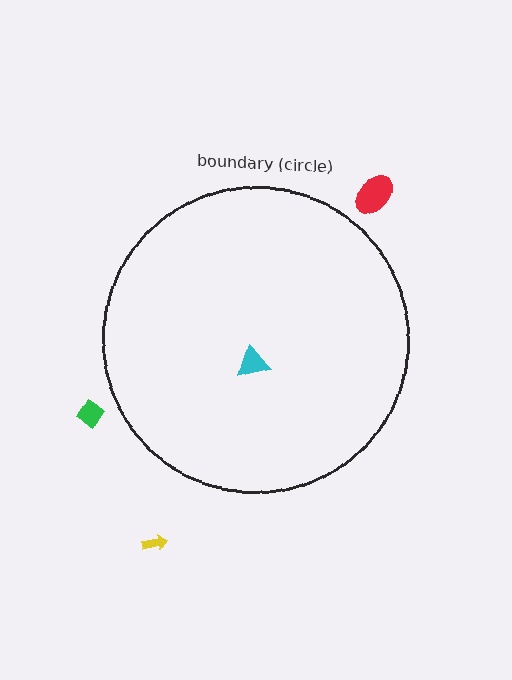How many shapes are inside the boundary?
1 inside, 3 outside.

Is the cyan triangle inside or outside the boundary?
Inside.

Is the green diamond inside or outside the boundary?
Outside.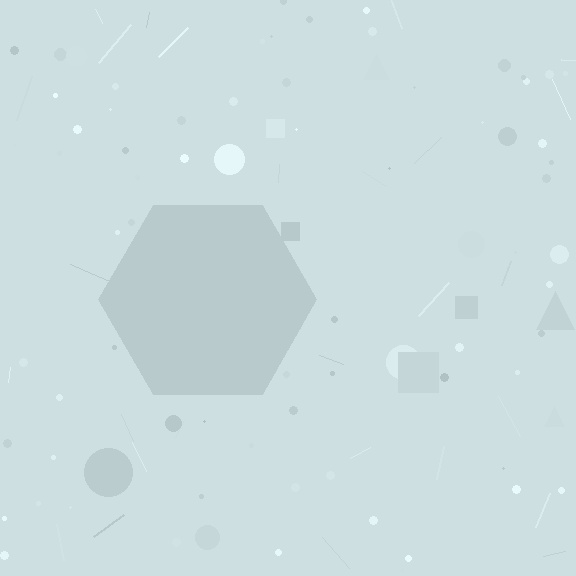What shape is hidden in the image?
A hexagon is hidden in the image.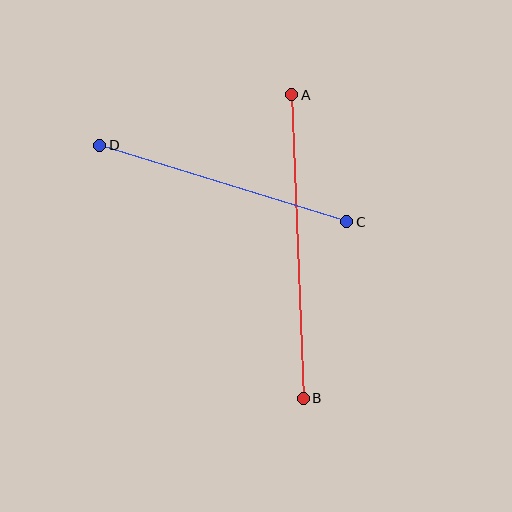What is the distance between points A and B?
The distance is approximately 304 pixels.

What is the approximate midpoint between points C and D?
The midpoint is at approximately (223, 183) pixels.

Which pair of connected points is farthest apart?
Points A and B are farthest apart.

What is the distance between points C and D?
The distance is approximately 259 pixels.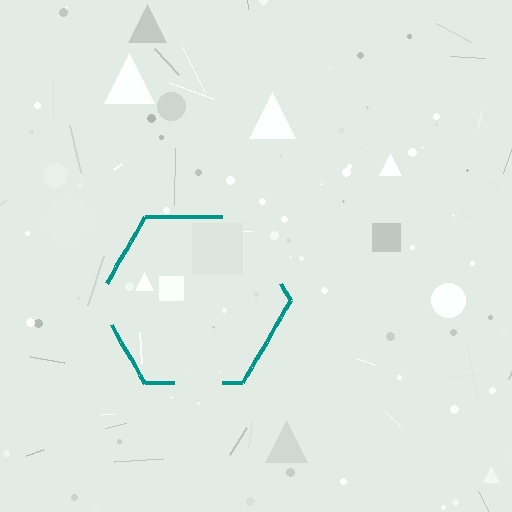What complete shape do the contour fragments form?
The contour fragments form a hexagon.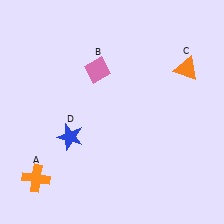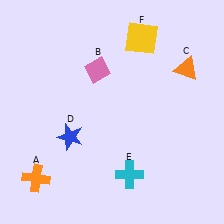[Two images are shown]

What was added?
A cyan cross (E), a yellow square (F) were added in Image 2.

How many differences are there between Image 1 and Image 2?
There are 2 differences between the two images.